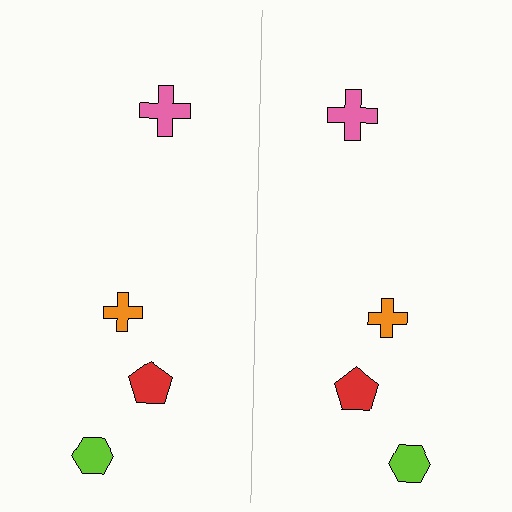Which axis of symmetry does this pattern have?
The pattern has a vertical axis of symmetry running through the center of the image.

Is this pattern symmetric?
Yes, this pattern has bilateral (reflection) symmetry.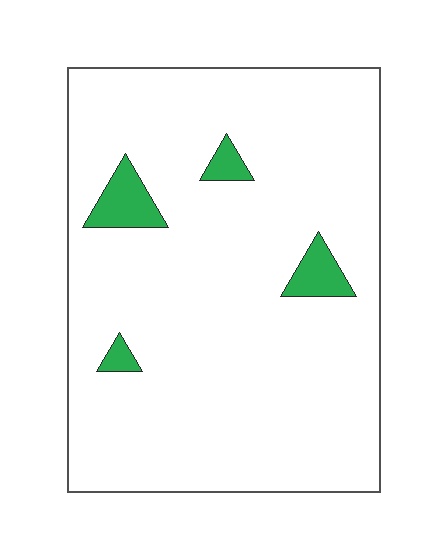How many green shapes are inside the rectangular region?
4.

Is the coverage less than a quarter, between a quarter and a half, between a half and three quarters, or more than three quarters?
Less than a quarter.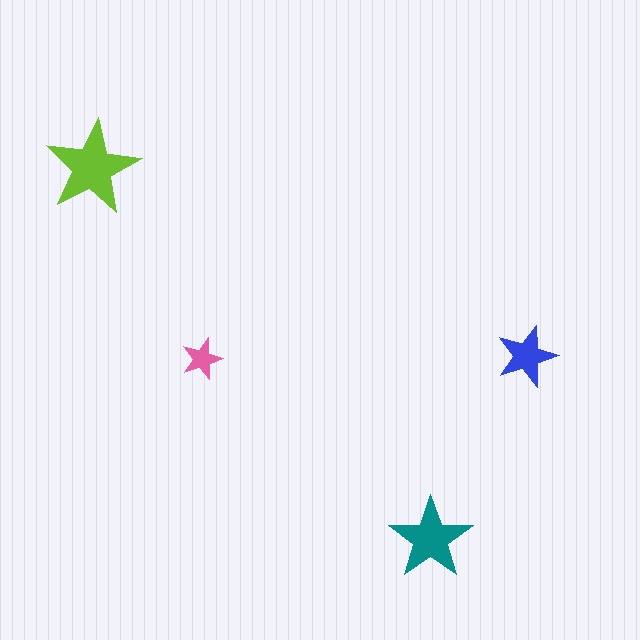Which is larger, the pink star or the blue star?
The blue one.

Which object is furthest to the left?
The lime star is leftmost.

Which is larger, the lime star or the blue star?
The lime one.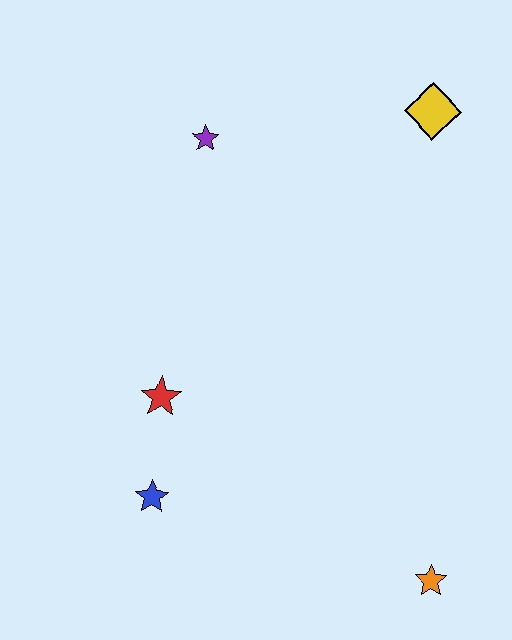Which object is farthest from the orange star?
The purple star is farthest from the orange star.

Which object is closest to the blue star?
The red star is closest to the blue star.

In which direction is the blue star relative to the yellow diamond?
The blue star is below the yellow diamond.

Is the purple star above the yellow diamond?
No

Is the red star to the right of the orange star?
No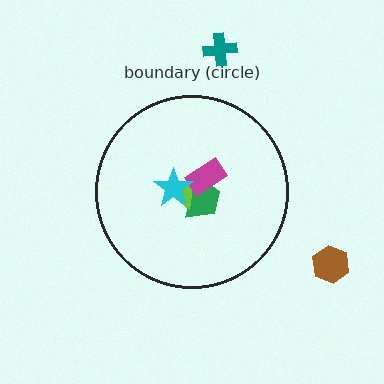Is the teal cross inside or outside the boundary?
Outside.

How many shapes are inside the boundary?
4 inside, 2 outside.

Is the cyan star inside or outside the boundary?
Inside.